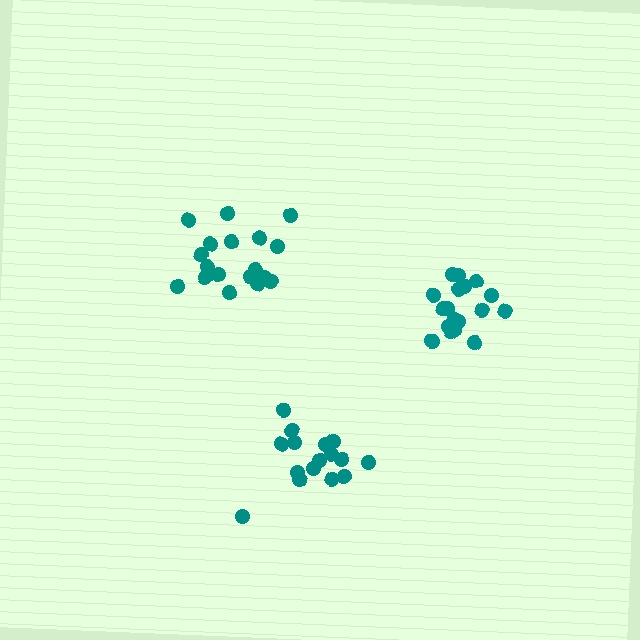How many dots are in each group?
Group 1: 16 dots, Group 2: 18 dots, Group 3: 19 dots (53 total).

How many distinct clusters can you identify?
There are 3 distinct clusters.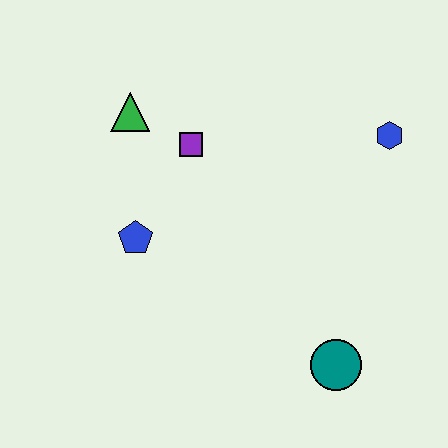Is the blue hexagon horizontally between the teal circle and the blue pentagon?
No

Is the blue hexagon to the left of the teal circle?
No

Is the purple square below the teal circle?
No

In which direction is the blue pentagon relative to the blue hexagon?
The blue pentagon is to the left of the blue hexagon.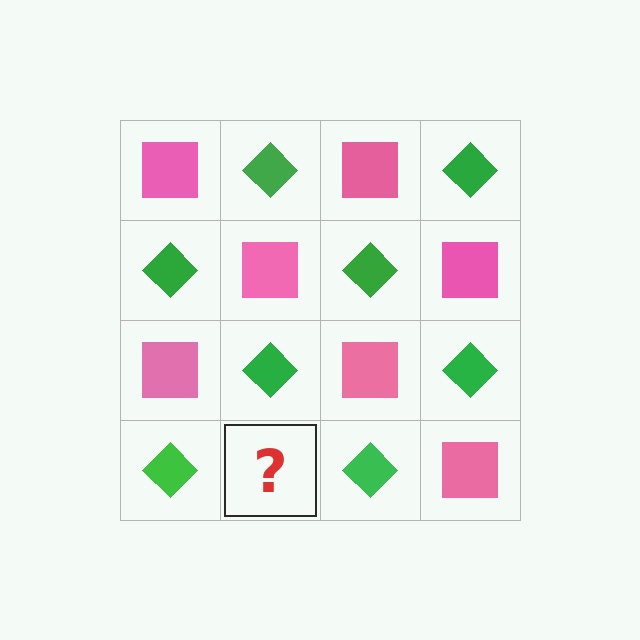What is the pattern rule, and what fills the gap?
The rule is that it alternates pink square and green diamond in a checkerboard pattern. The gap should be filled with a pink square.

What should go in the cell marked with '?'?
The missing cell should contain a pink square.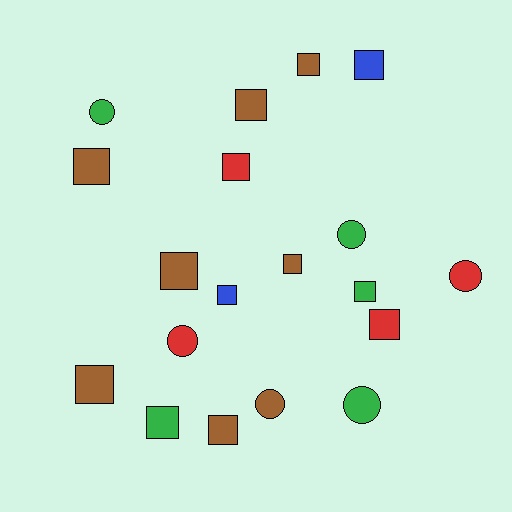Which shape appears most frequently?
Square, with 13 objects.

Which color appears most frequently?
Brown, with 8 objects.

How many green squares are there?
There are 2 green squares.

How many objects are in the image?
There are 19 objects.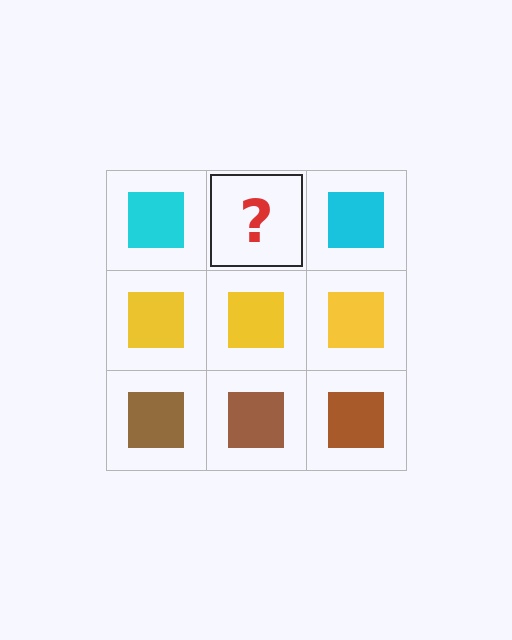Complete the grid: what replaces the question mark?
The question mark should be replaced with a cyan square.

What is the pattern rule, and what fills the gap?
The rule is that each row has a consistent color. The gap should be filled with a cyan square.